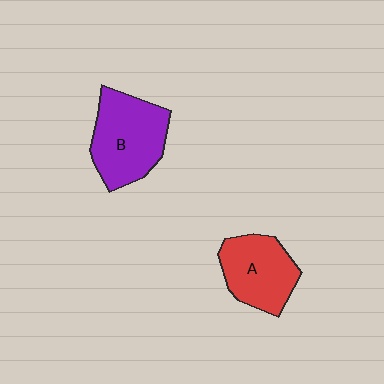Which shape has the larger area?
Shape B (purple).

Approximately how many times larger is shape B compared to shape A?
Approximately 1.2 times.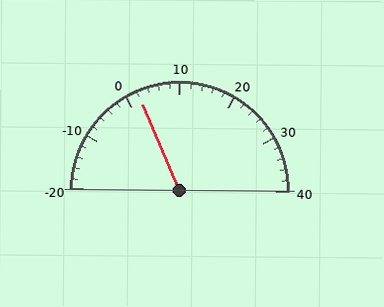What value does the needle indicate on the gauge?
The needle indicates approximately 2.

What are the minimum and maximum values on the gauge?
The gauge ranges from -20 to 40.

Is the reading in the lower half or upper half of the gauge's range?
The reading is in the lower half of the range (-20 to 40).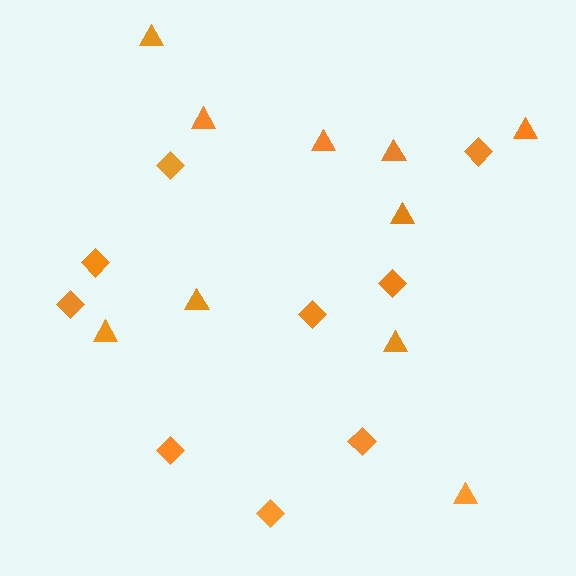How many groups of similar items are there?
There are 2 groups: one group of triangles (10) and one group of diamonds (9).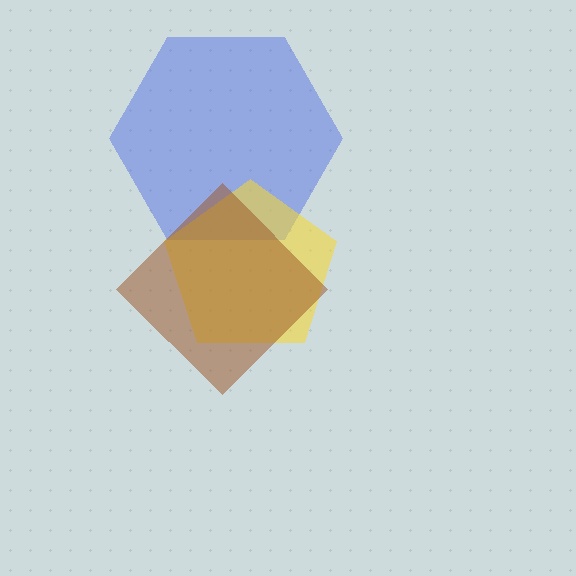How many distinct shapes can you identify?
There are 3 distinct shapes: a blue hexagon, a yellow pentagon, a brown diamond.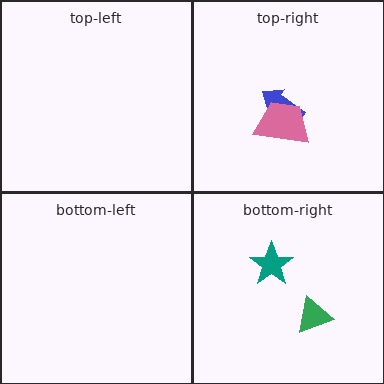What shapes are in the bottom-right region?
The teal star, the green triangle.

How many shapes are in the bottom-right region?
2.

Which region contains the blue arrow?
The top-right region.